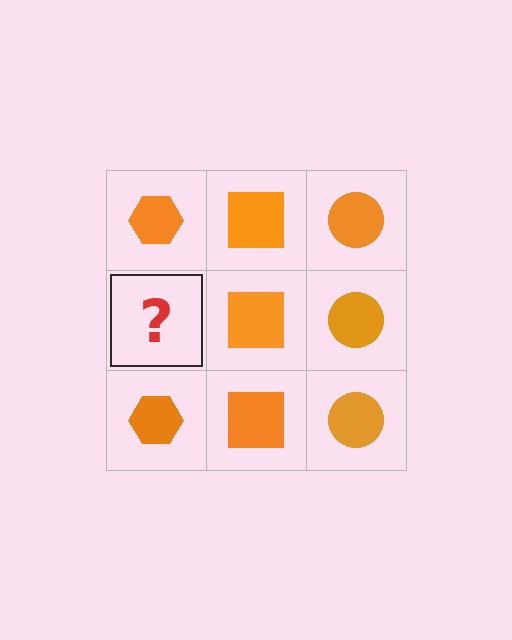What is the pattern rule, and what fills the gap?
The rule is that each column has a consistent shape. The gap should be filled with an orange hexagon.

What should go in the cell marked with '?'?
The missing cell should contain an orange hexagon.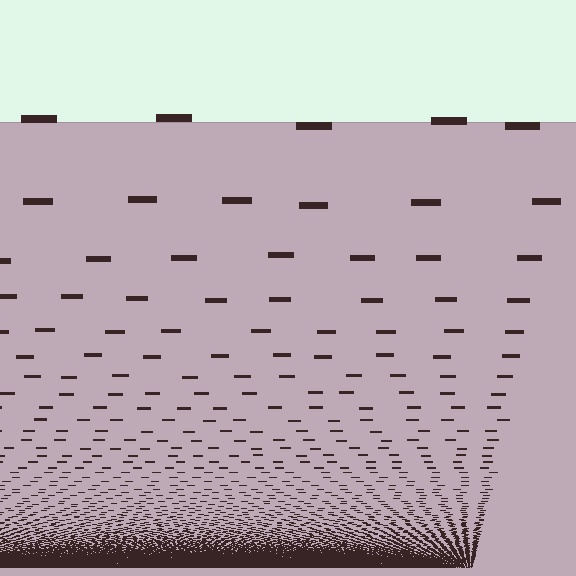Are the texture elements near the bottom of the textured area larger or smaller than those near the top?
Smaller. The gradient is inverted — elements near the bottom are smaller and denser.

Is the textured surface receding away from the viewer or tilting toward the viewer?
The surface appears to tilt toward the viewer. Texture elements get larger and sparser toward the top.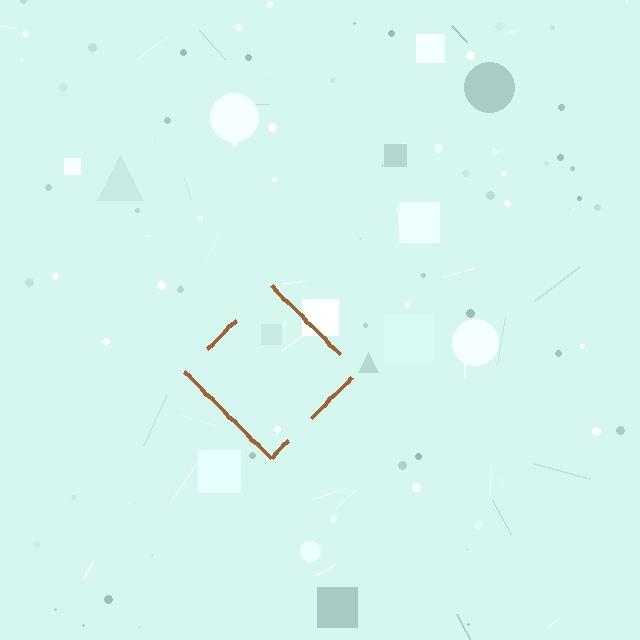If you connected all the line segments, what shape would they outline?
They would outline a diamond.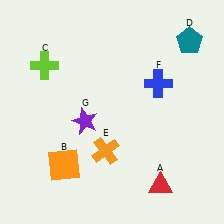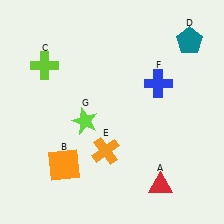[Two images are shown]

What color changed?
The star (G) changed from purple in Image 1 to lime in Image 2.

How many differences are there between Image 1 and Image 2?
There is 1 difference between the two images.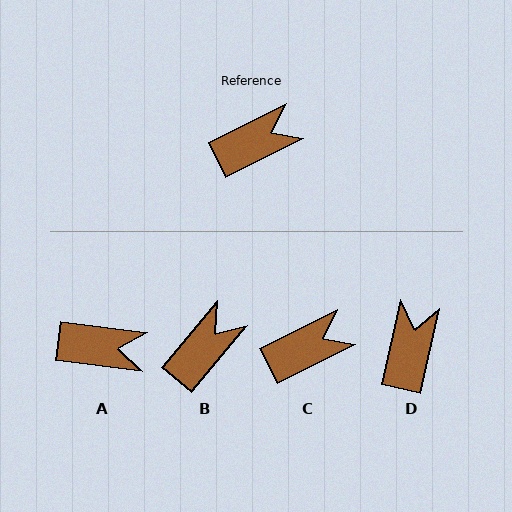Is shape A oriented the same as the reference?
No, it is off by about 33 degrees.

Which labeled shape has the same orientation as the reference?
C.